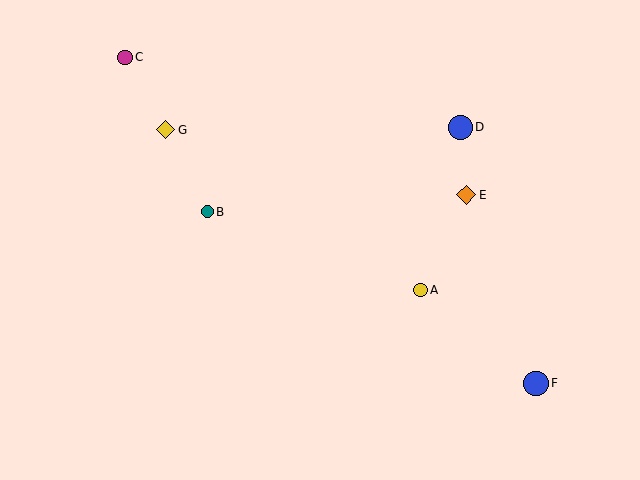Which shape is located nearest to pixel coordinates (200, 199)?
The teal circle (labeled B) at (207, 212) is nearest to that location.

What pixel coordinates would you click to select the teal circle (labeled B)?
Click at (207, 212) to select the teal circle B.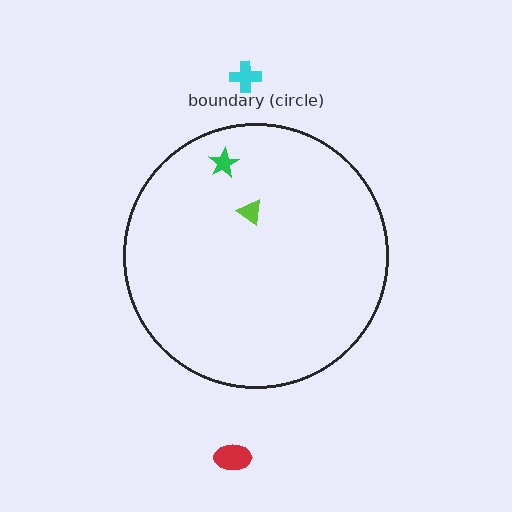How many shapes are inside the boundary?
2 inside, 2 outside.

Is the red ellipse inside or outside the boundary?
Outside.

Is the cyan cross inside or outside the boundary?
Outside.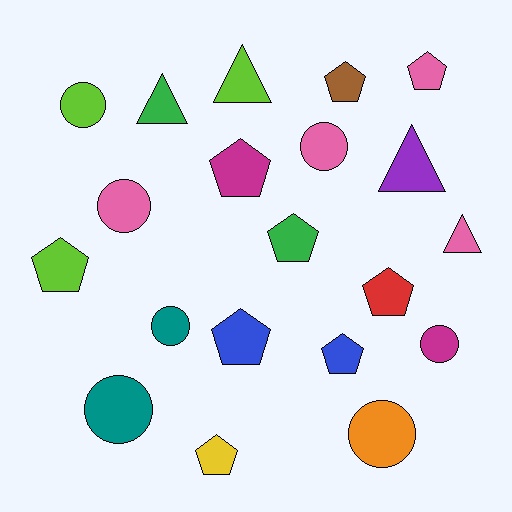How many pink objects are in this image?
There are 4 pink objects.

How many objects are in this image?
There are 20 objects.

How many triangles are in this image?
There are 4 triangles.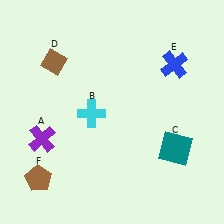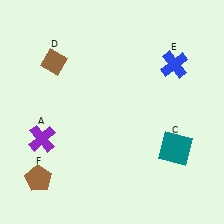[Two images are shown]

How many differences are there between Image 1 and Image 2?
There is 1 difference between the two images.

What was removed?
The cyan cross (B) was removed in Image 2.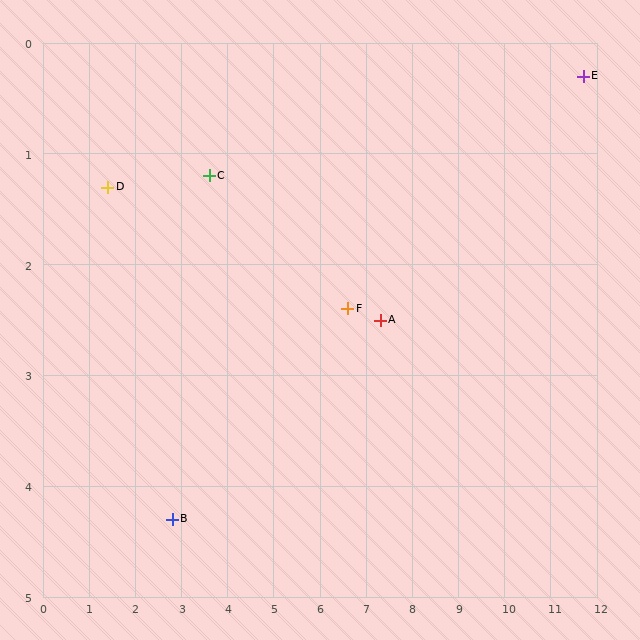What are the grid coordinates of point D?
Point D is at approximately (1.4, 1.3).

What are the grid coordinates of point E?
Point E is at approximately (11.7, 0.3).